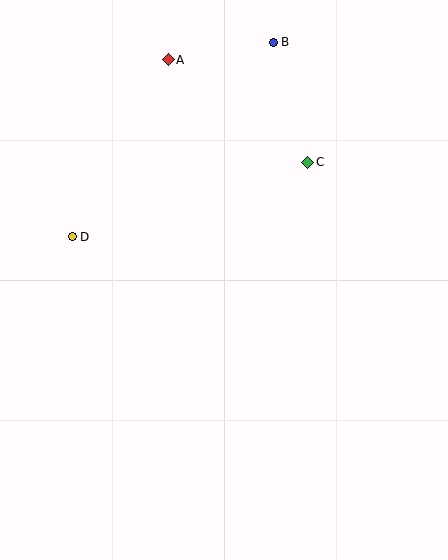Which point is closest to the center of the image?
Point C at (307, 162) is closest to the center.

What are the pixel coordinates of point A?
Point A is at (168, 60).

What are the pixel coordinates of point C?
Point C is at (307, 162).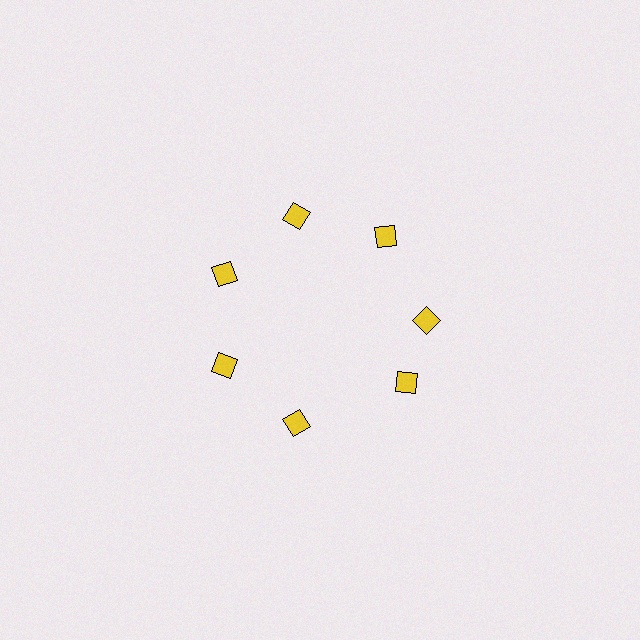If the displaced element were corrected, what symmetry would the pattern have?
It would have 7-fold rotational symmetry — the pattern would map onto itself every 51 degrees.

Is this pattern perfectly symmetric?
No. The 7 yellow diamonds are arranged in a ring, but one element near the 5 o'clock position is rotated out of alignment along the ring, breaking the 7-fold rotational symmetry.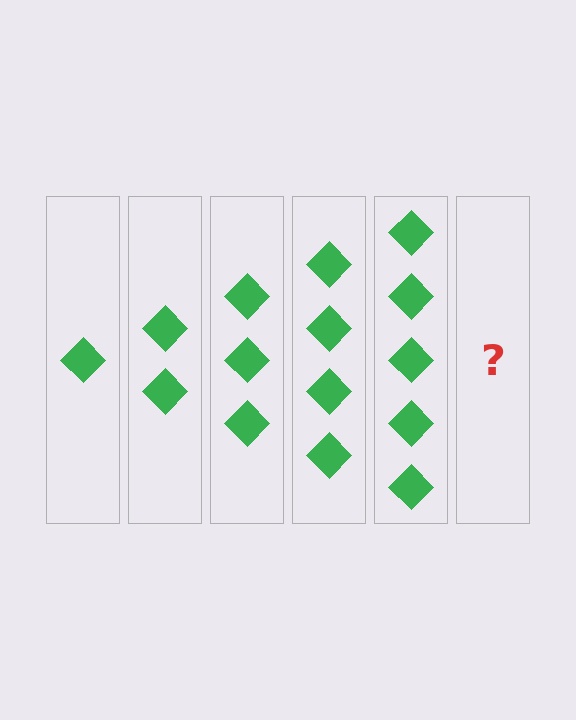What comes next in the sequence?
The next element should be 6 diamonds.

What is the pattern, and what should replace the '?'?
The pattern is that each step adds one more diamond. The '?' should be 6 diamonds.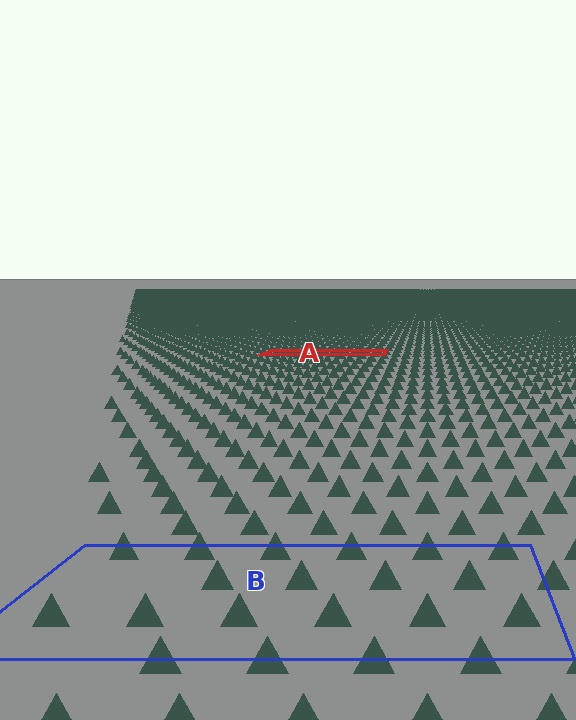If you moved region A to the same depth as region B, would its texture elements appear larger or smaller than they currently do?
They would appear larger. At a closer depth, the same texture elements are projected at a bigger on-screen size.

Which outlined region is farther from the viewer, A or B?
Region A is farther from the viewer — the texture elements inside it appear smaller and more densely packed.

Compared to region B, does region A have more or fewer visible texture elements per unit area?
Region A has more texture elements per unit area — they are packed more densely because it is farther away.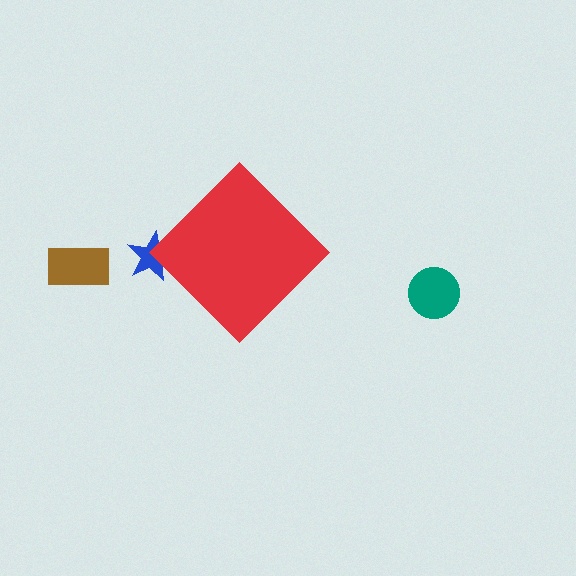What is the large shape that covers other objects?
A red diamond.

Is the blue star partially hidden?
Yes, the blue star is partially hidden behind the red diamond.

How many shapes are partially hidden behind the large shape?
1 shape is partially hidden.